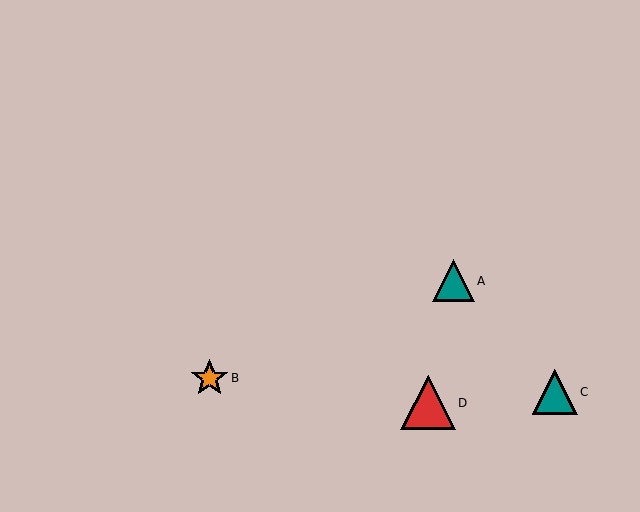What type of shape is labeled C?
Shape C is a teal triangle.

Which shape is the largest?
The red triangle (labeled D) is the largest.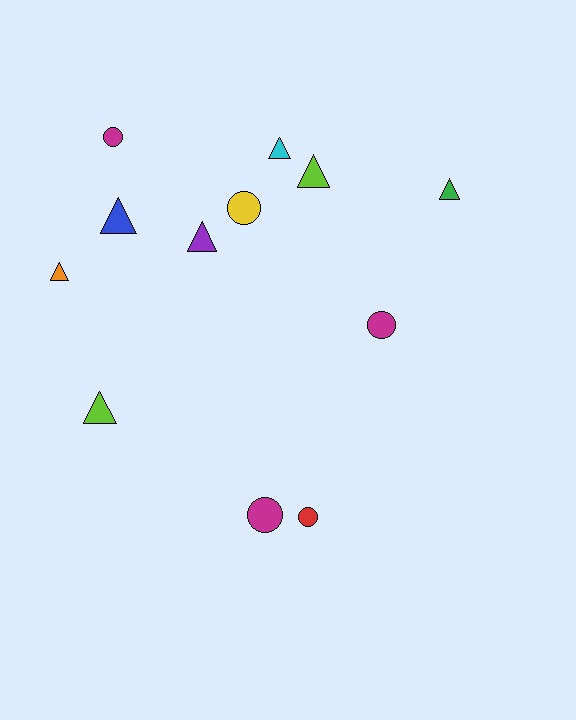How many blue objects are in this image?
There is 1 blue object.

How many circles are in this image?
There are 5 circles.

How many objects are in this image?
There are 12 objects.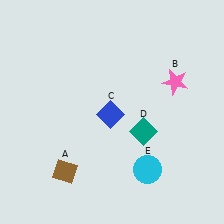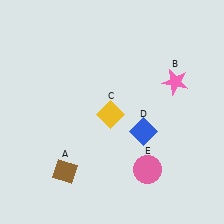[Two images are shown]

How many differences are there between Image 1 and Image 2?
There are 3 differences between the two images.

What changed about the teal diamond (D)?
In Image 1, D is teal. In Image 2, it changed to blue.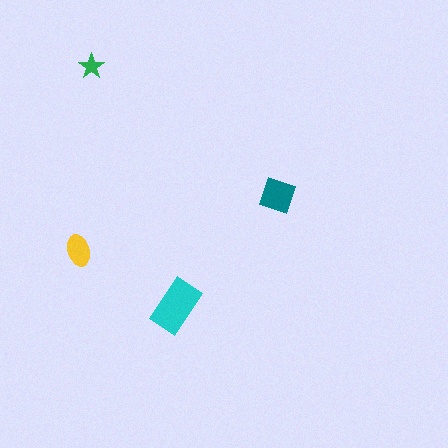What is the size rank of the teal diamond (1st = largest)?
2nd.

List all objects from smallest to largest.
The green star, the yellow ellipse, the teal diamond, the cyan rectangle.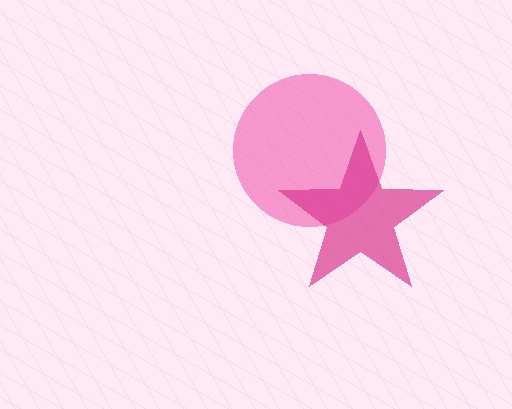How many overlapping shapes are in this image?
There are 2 overlapping shapes in the image.